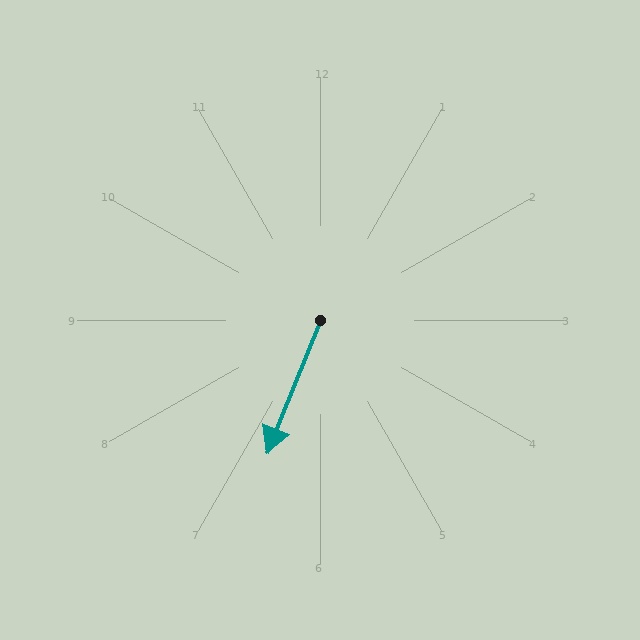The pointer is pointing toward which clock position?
Roughly 7 o'clock.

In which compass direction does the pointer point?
South.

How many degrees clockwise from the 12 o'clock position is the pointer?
Approximately 202 degrees.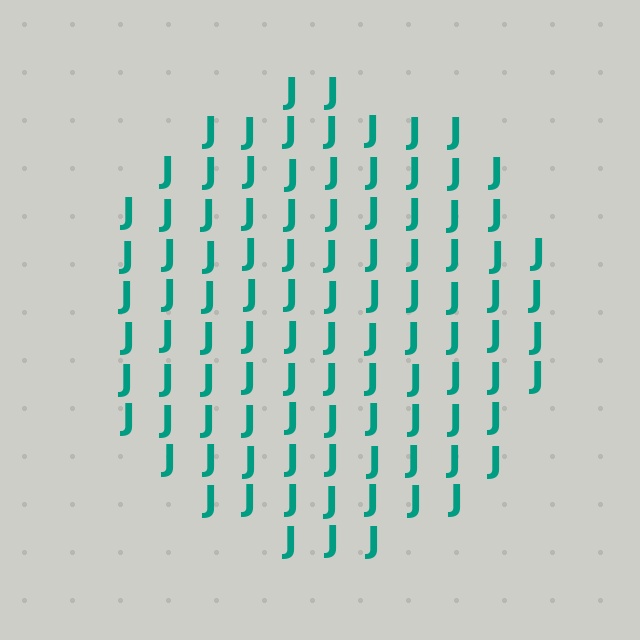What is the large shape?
The large shape is a circle.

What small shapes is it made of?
It is made of small letter J's.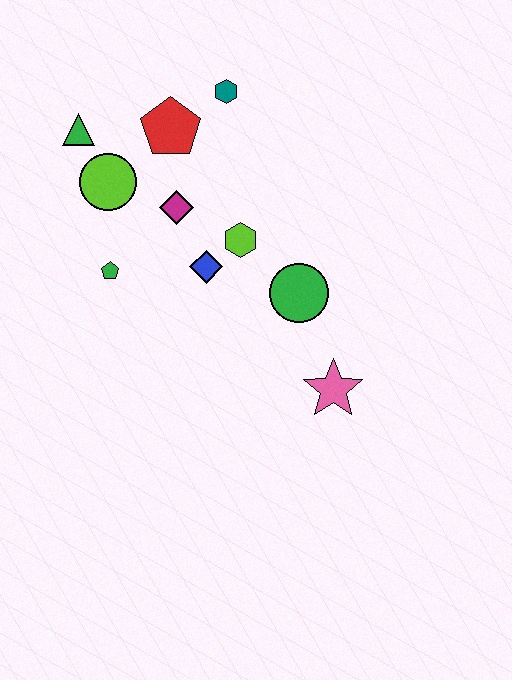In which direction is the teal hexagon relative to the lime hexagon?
The teal hexagon is above the lime hexagon.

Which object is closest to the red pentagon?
The teal hexagon is closest to the red pentagon.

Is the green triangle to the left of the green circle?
Yes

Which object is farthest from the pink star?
The green triangle is farthest from the pink star.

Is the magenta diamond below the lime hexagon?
No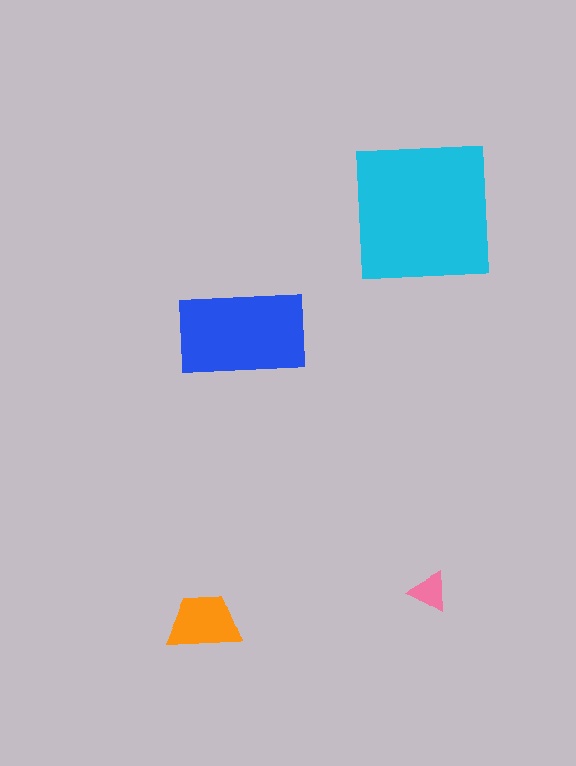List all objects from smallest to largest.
The pink triangle, the orange trapezoid, the blue rectangle, the cyan square.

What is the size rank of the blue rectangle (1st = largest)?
2nd.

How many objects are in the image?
There are 4 objects in the image.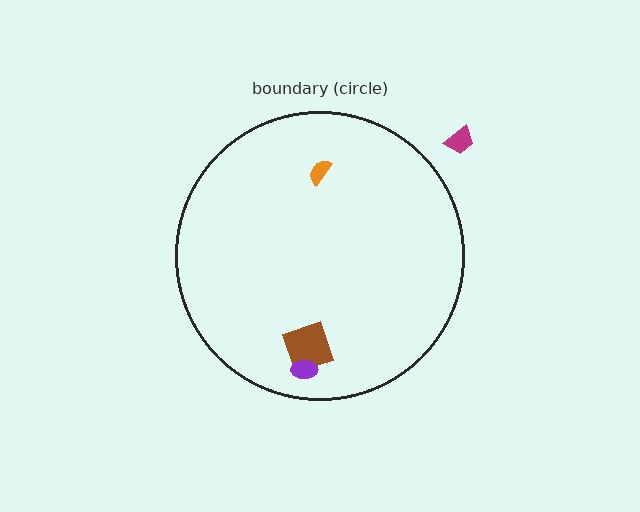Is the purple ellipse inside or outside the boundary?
Inside.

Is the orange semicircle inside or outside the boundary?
Inside.